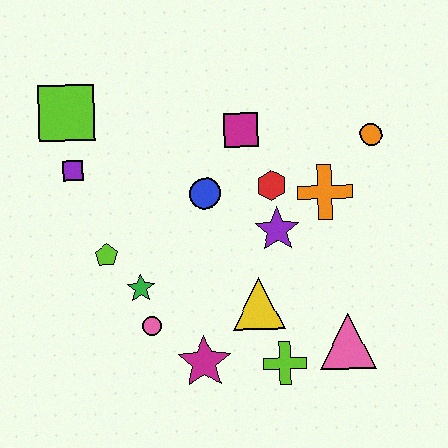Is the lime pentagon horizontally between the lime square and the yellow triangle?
Yes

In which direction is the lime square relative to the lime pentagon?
The lime square is above the lime pentagon.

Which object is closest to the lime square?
The purple square is closest to the lime square.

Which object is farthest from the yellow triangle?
The lime square is farthest from the yellow triangle.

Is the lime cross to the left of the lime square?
No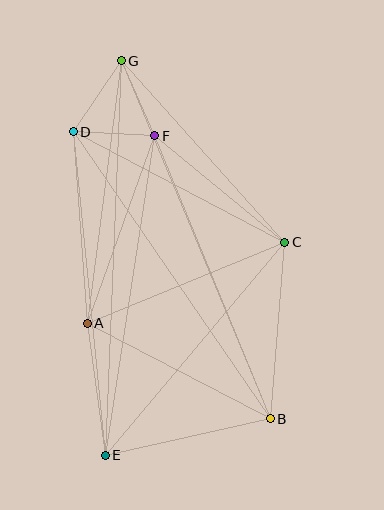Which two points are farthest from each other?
Points E and G are farthest from each other.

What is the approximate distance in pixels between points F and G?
The distance between F and G is approximately 82 pixels.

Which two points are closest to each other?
Points D and F are closest to each other.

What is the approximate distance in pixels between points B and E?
The distance between B and E is approximately 169 pixels.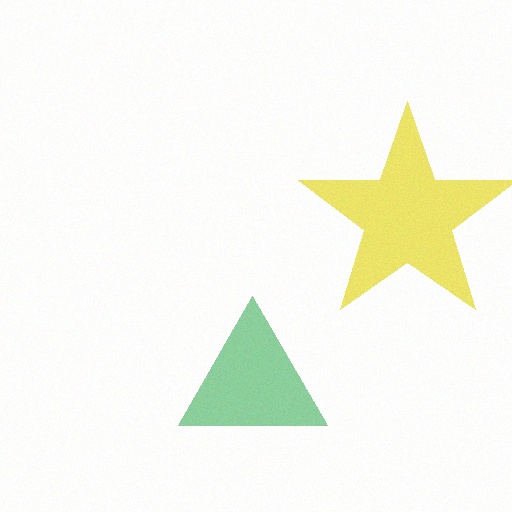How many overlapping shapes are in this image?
There are 2 overlapping shapes in the image.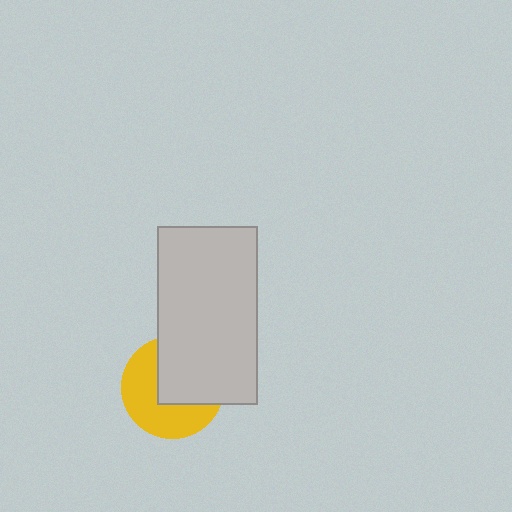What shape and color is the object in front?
The object in front is a light gray rectangle.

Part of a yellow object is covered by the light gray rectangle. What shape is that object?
It is a circle.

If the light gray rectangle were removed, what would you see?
You would see the complete yellow circle.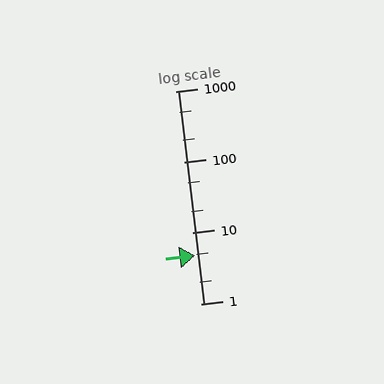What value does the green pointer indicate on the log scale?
The pointer indicates approximately 4.8.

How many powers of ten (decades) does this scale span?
The scale spans 3 decades, from 1 to 1000.